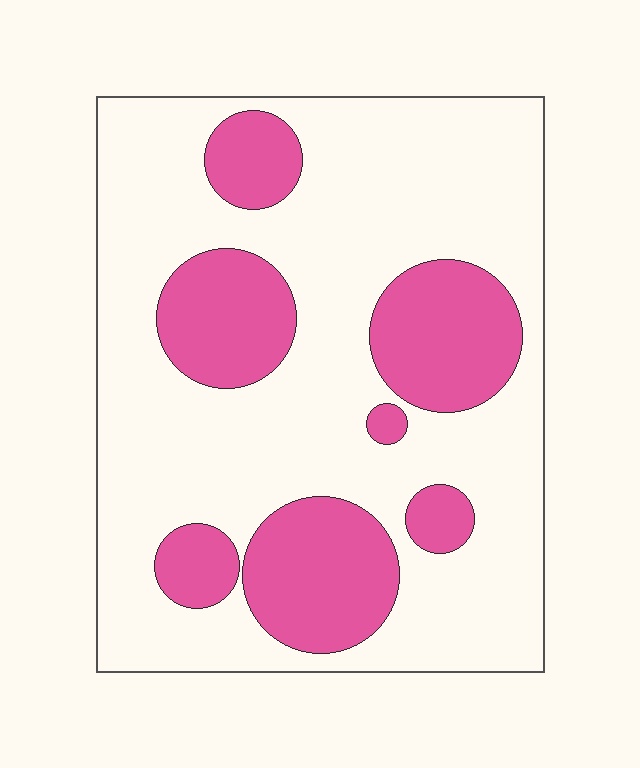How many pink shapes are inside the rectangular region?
7.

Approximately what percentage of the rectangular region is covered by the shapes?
Approximately 30%.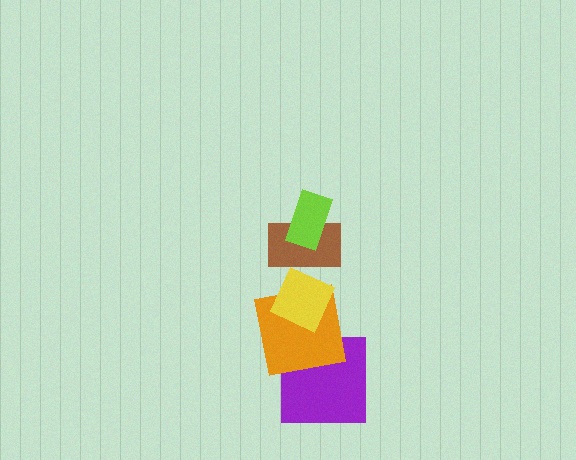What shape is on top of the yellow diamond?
The brown rectangle is on top of the yellow diamond.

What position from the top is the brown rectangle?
The brown rectangle is 2nd from the top.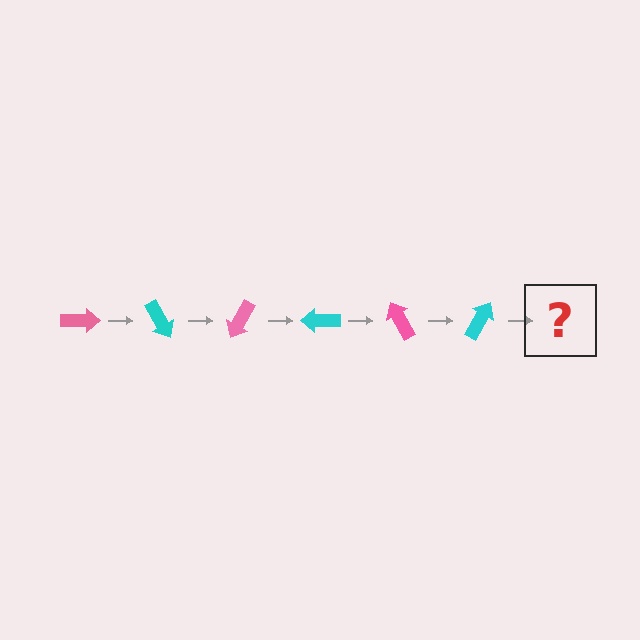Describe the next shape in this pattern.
It should be a pink arrow, rotated 360 degrees from the start.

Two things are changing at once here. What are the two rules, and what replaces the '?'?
The two rules are that it rotates 60 degrees each step and the color cycles through pink and cyan. The '?' should be a pink arrow, rotated 360 degrees from the start.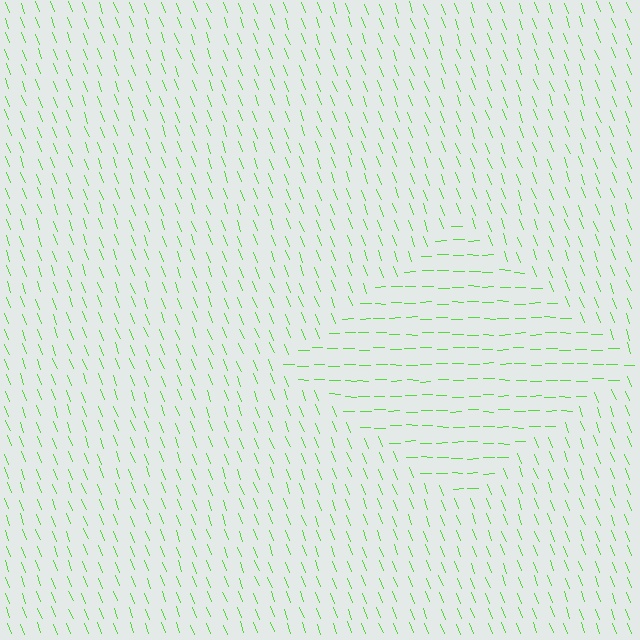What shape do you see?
I see a diamond.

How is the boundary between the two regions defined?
The boundary is defined purely by a change in line orientation (approximately 69 degrees difference). All lines are the same color and thickness.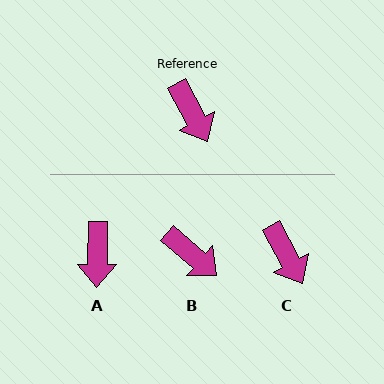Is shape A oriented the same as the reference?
No, it is off by about 29 degrees.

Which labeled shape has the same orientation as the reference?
C.